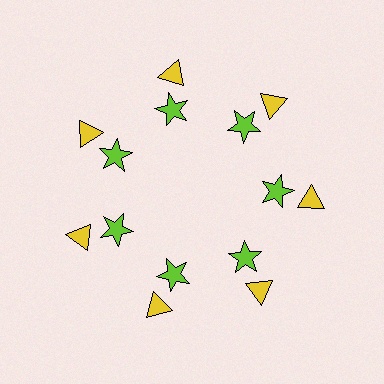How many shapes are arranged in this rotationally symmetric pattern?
There are 14 shapes, arranged in 7 groups of 2.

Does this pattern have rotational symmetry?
Yes, this pattern has 7-fold rotational symmetry. It looks the same after rotating 51 degrees around the center.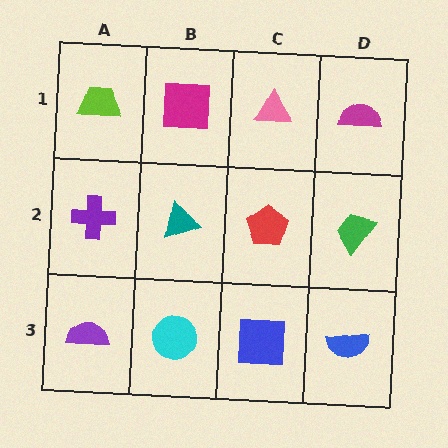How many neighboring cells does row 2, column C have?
4.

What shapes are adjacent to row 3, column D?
A green trapezoid (row 2, column D), a blue square (row 3, column C).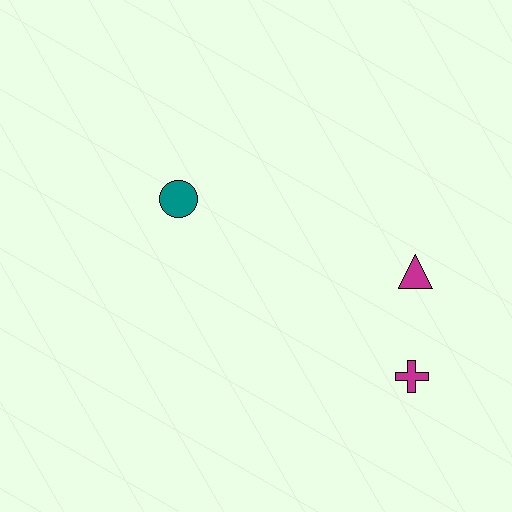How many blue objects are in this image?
There are no blue objects.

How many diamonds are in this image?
There are no diamonds.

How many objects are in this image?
There are 3 objects.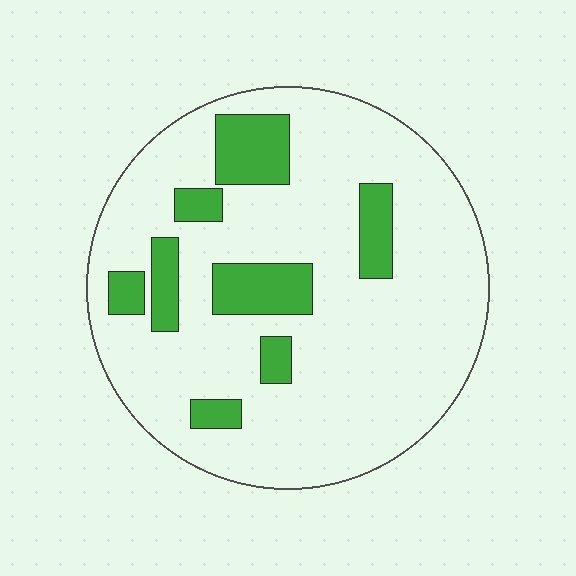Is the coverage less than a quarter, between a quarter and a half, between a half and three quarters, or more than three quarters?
Less than a quarter.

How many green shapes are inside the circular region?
8.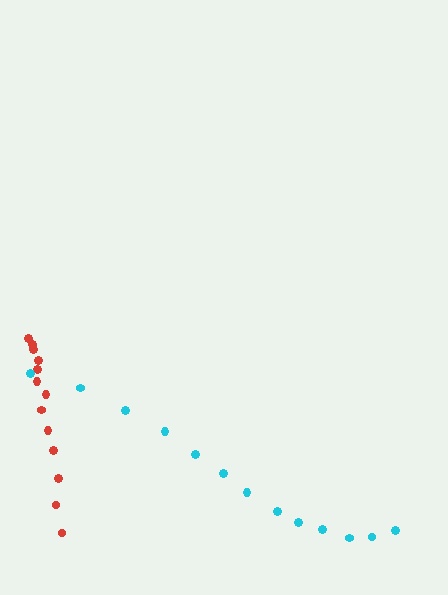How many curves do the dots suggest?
There are 2 distinct paths.